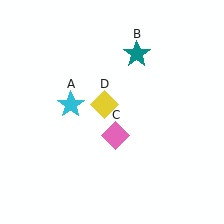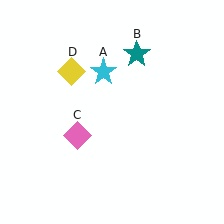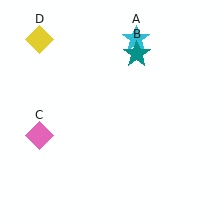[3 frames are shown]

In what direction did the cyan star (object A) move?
The cyan star (object A) moved up and to the right.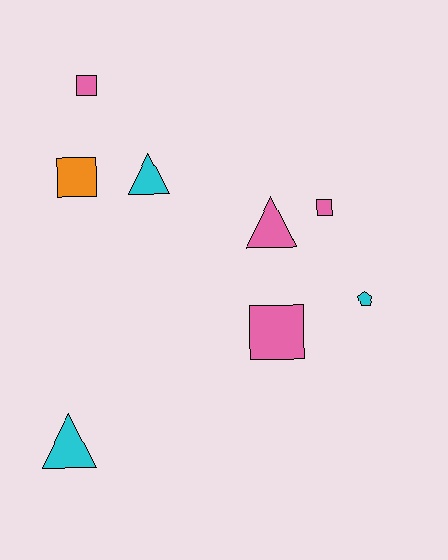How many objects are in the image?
There are 8 objects.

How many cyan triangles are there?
There are 2 cyan triangles.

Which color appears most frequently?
Pink, with 4 objects.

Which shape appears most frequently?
Square, with 4 objects.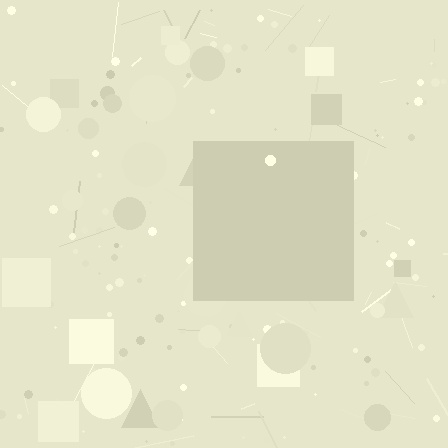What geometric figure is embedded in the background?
A square is embedded in the background.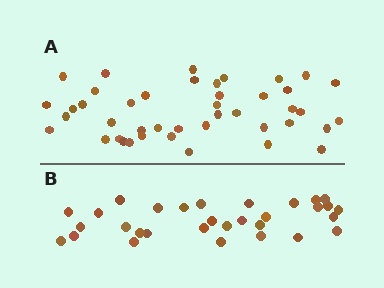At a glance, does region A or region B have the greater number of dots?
Region A (the top region) has more dots.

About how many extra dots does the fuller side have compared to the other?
Region A has roughly 12 or so more dots than region B.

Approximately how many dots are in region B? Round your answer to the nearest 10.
About 30 dots. (The exact count is 31, which rounds to 30.)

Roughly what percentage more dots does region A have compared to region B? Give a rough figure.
About 40% more.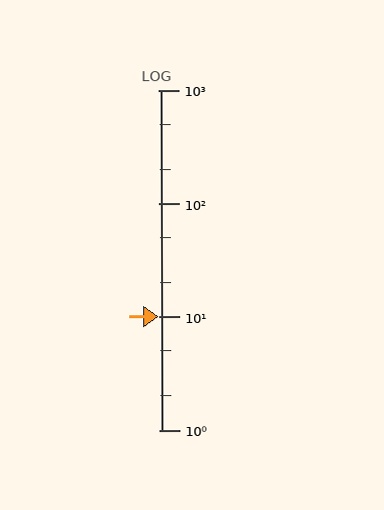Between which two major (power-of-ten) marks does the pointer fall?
The pointer is between 10 and 100.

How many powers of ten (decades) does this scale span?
The scale spans 3 decades, from 1 to 1000.